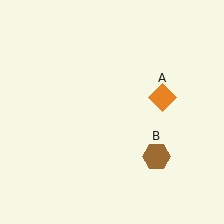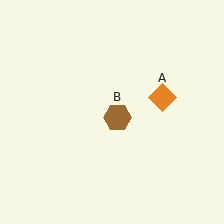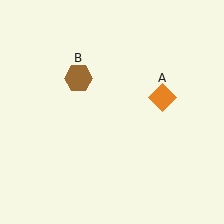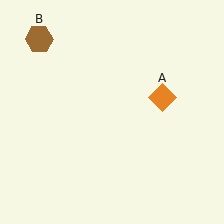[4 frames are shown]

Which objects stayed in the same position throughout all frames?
Orange diamond (object A) remained stationary.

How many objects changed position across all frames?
1 object changed position: brown hexagon (object B).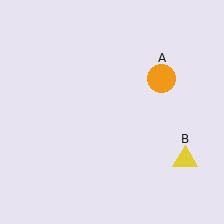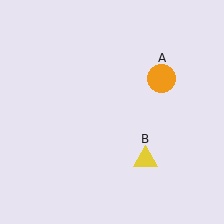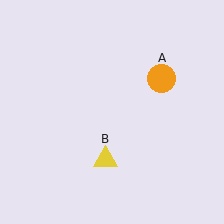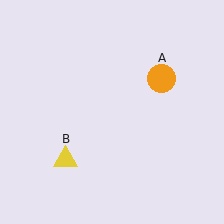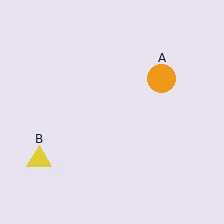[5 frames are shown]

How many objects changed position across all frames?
1 object changed position: yellow triangle (object B).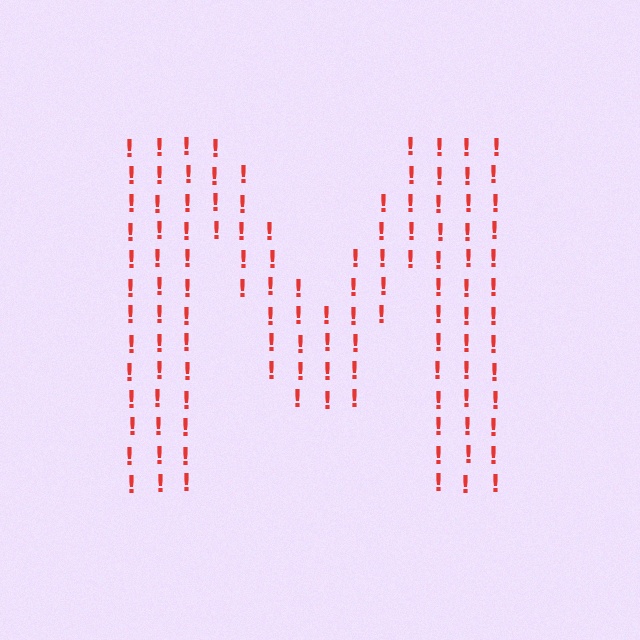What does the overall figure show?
The overall figure shows the letter M.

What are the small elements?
The small elements are exclamation marks.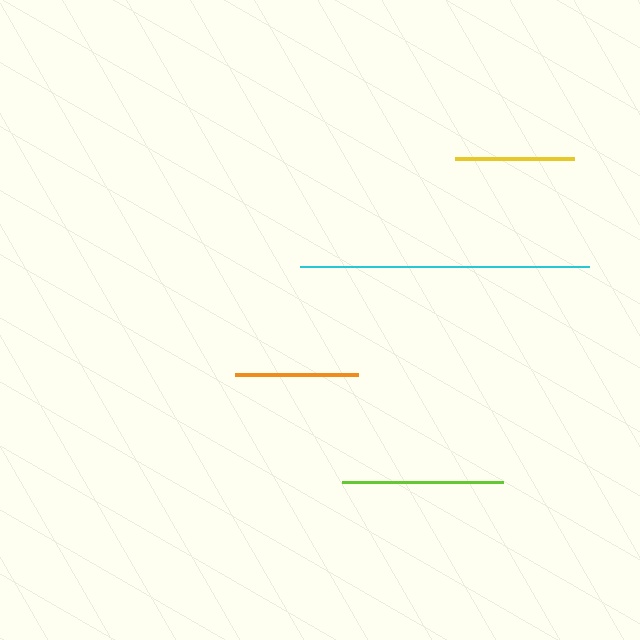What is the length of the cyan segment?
The cyan segment is approximately 288 pixels long.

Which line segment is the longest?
The cyan line is the longest at approximately 288 pixels.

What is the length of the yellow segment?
The yellow segment is approximately 119 pixels long.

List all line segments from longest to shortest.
From longest to shortest: cyan, lime, orange, yellow.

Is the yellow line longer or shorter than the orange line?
The orange line is longer than the yellow line.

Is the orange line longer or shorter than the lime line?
The lime line is longer than the orange line.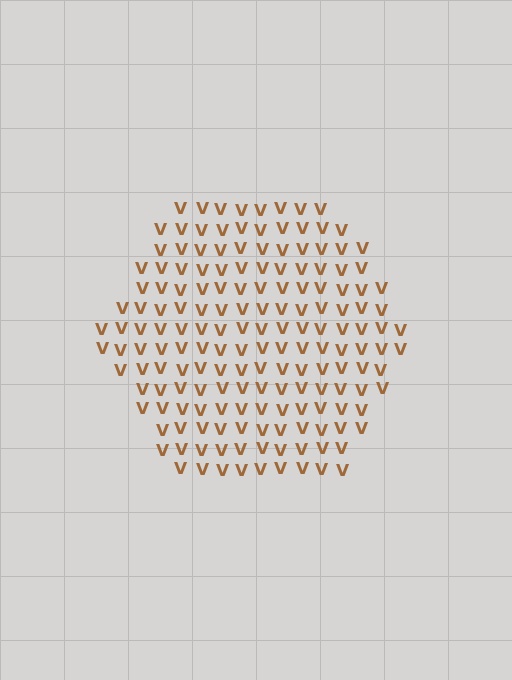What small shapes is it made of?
It is made of small letter V's.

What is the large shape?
The large shape is a hexagon.